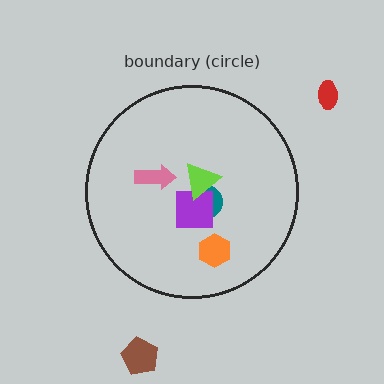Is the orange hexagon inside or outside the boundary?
Inside.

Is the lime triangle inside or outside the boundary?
Inside.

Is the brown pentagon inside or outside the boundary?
Outside.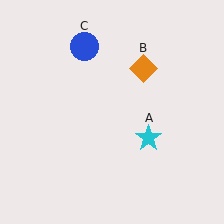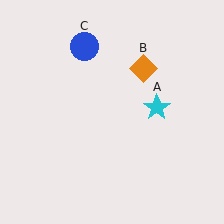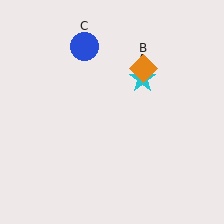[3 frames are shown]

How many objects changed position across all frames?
1 object changed position: cyan star (object A).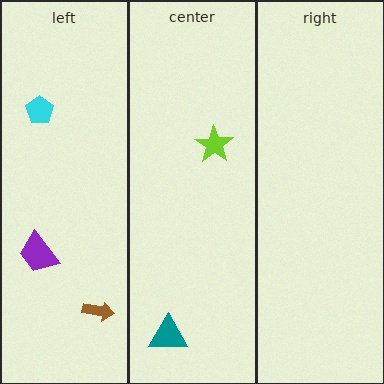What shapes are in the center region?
The lime star, the teal triangle.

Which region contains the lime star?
The center region.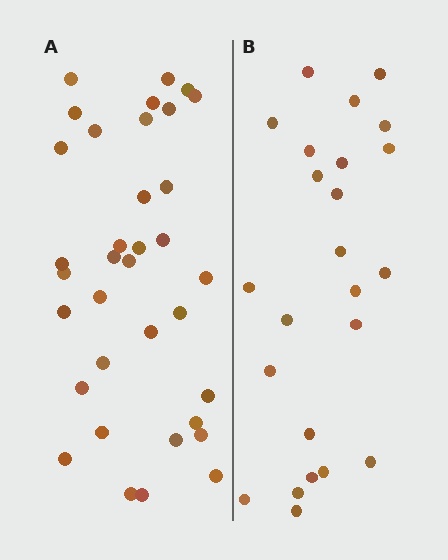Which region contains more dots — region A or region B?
Region A (the left region) has more dots.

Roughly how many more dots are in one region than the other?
Region A has roughly 12 or so more dots than region B.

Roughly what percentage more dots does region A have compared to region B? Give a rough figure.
About 45% more.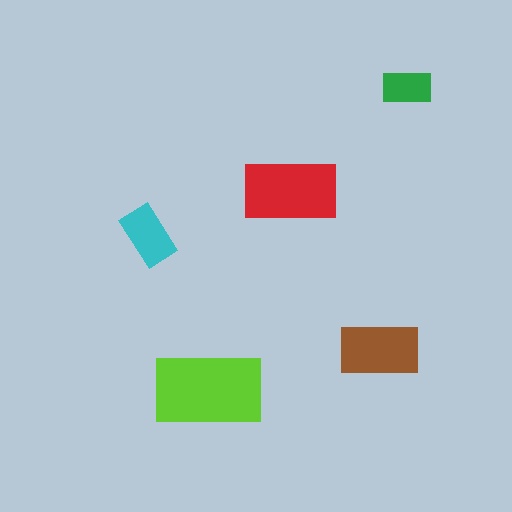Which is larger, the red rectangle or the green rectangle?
The red one.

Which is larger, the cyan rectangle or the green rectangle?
The cyan one.